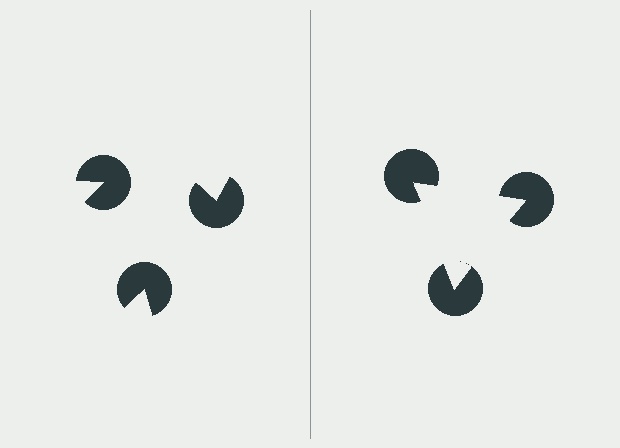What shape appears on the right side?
An illusory triangle.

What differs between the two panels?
The pac-man discs are positioned identically on both sides; only the wedge orientations differ. On the right they align to a triangle; on the left they are misaligned.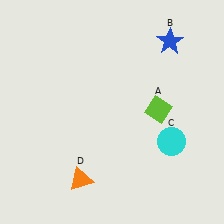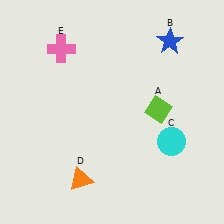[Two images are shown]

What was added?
A pink cross (E) was added in Image 2.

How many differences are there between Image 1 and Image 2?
There is 1 difference between the two images.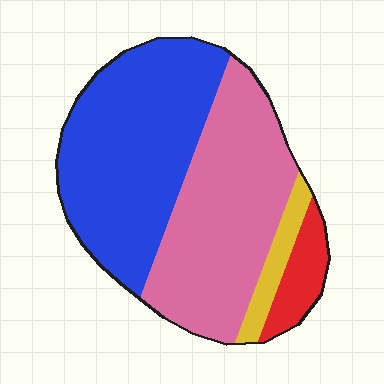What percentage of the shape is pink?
Pink covers about 40% of the shape.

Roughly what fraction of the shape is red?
Red covers around 10% of the shape.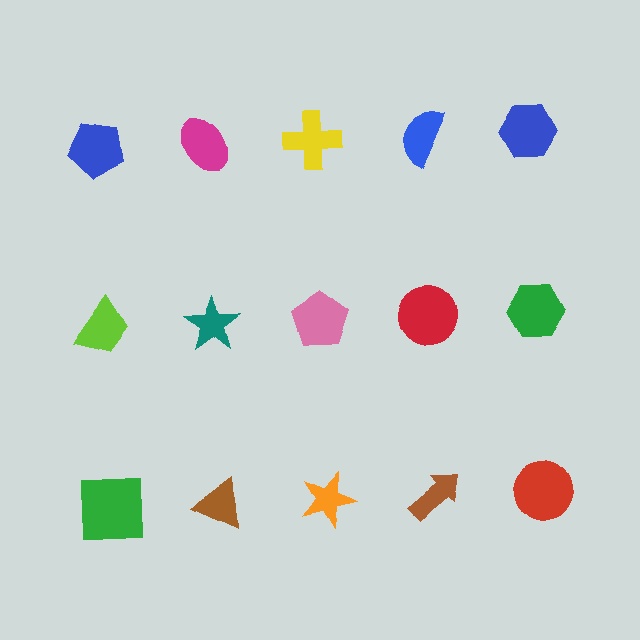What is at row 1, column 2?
A magenta ellipse.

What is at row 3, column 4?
A brown arrow.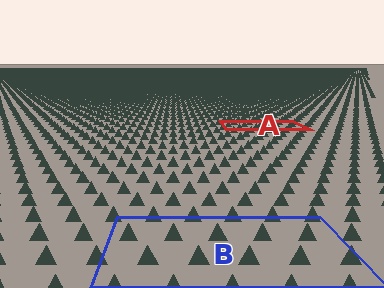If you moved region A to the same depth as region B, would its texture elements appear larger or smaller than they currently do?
They would appear larger. At a closer depth, the same texture elements are projected at a bigger on-screen size.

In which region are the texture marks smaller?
The texture marks are smaller in region A, because it is farther away.